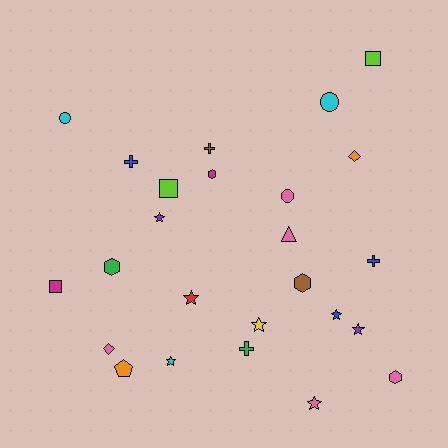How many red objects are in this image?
There is 1 red object.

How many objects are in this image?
There are 25 objects.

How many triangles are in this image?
There is 1 triangle.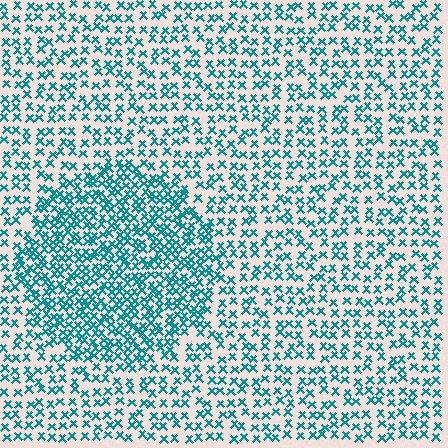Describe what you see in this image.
The image contains small teal elements arranged at two different densities. A circle-shaped region is visible where the elements are more densely packed than the surrounding area.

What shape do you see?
I see a circle.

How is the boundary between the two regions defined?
The boundary is defined by a change in element density (approximately 1.9x ratio). All elements are the same color, size, and shape.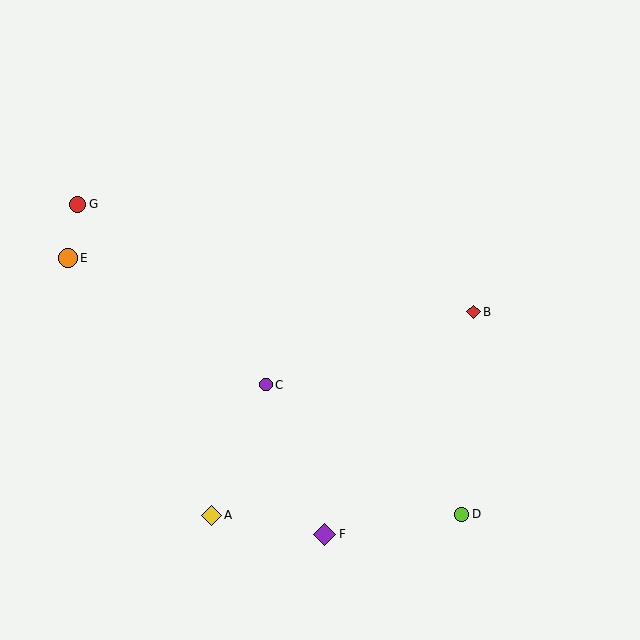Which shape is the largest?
The purple diamond (labeled F) is the largest.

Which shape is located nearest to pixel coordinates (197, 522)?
The yellow diamond (labeled A) at (211, 515) is nearest to that location.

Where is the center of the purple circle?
The center of the purple circle is at (266, 385).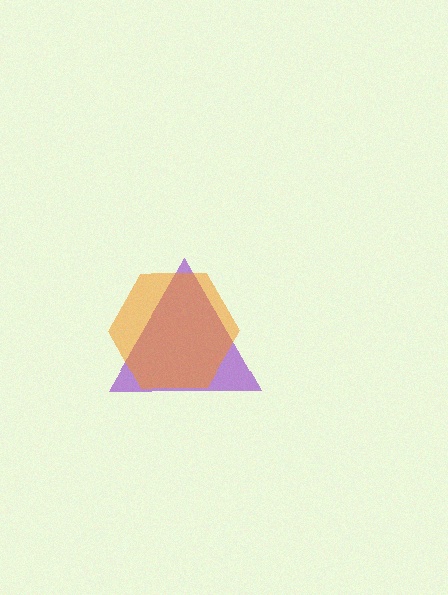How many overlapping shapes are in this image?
There are 2 overlapping shapes in the image.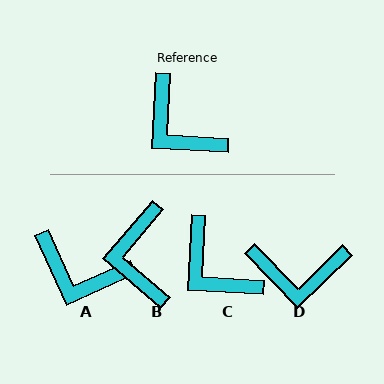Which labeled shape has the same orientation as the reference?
C.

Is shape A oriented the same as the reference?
No, it is off by about 27 degrees.